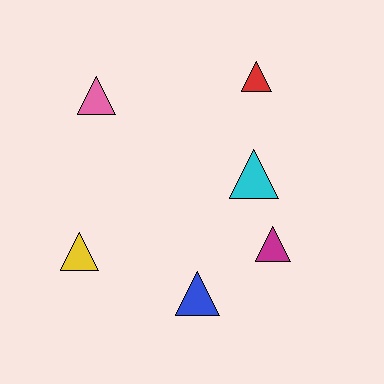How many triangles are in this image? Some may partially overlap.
There are 6 triangles.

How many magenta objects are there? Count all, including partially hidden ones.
There is 1 magenta object.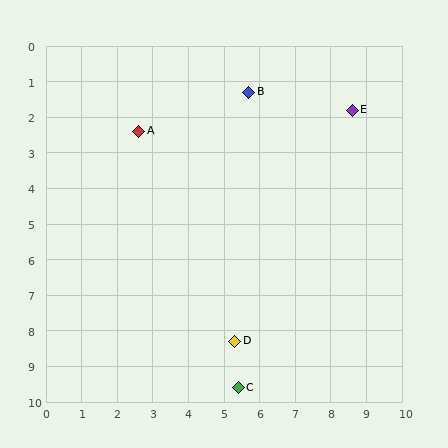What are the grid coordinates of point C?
Point C is at approximately (5.4, 9.6).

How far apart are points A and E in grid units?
Points A and E are about 6.0 grid units apart.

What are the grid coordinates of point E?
Point E is at approximately (8.6, 1.8).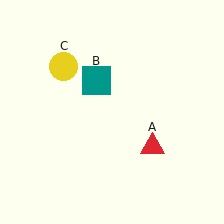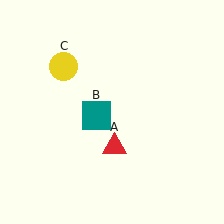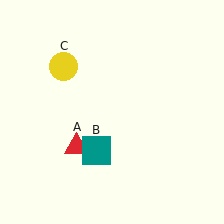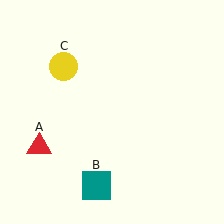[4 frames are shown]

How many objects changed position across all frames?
2 objects changed position: red triangle (object A), teal square (object B).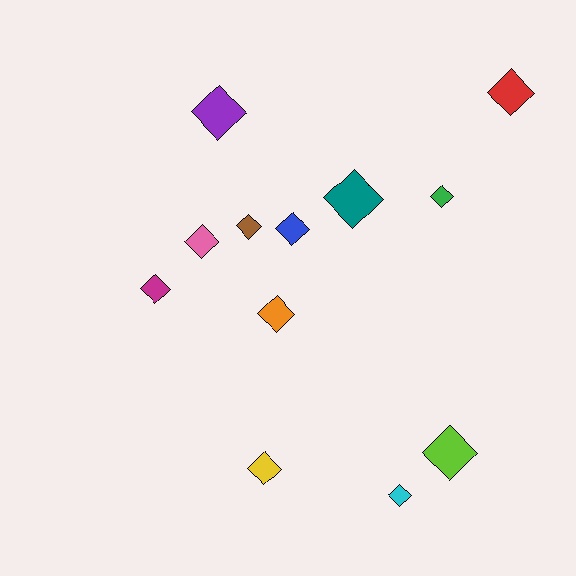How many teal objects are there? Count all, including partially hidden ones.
There is 1 teal object.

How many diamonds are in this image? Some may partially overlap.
There are 12 diamonds.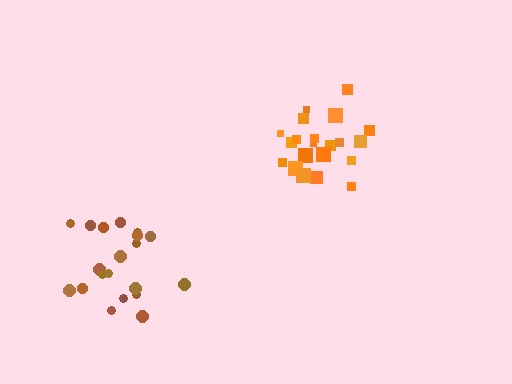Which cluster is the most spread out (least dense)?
Brown.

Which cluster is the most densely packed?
Orange.